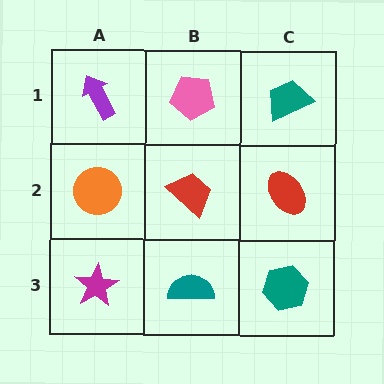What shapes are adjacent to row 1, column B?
A red trapezoid (row 2, column B), a purple arrow (row 1, column A), a teal trapezoid (row 1, column C).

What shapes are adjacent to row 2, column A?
A purple arrow (row 1, column A), a magenta star (row 3, column A), a red trapezoid (row 2, column B).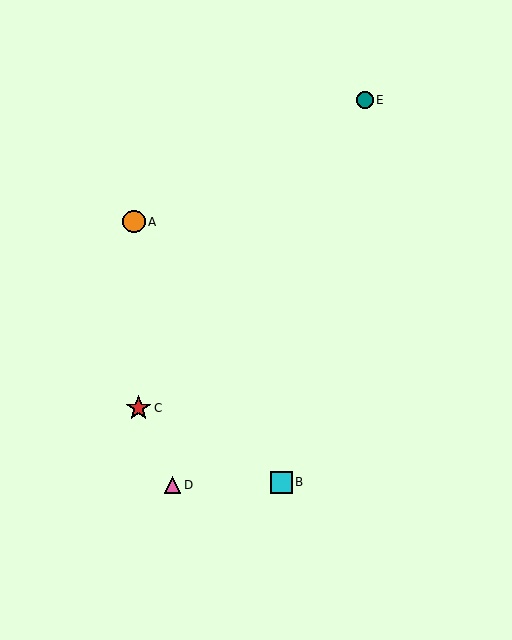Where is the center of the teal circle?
The center of the teal circle is at (365, 100).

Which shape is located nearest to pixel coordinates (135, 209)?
The orange circle (labeled A) at (134, 222) is nearest to that location.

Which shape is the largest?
The red star (labeled C) is the largest.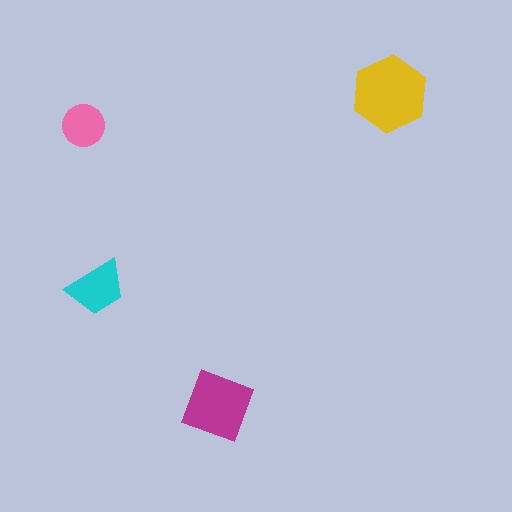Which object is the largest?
The yellow hexagon.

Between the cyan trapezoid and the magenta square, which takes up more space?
The magenta square.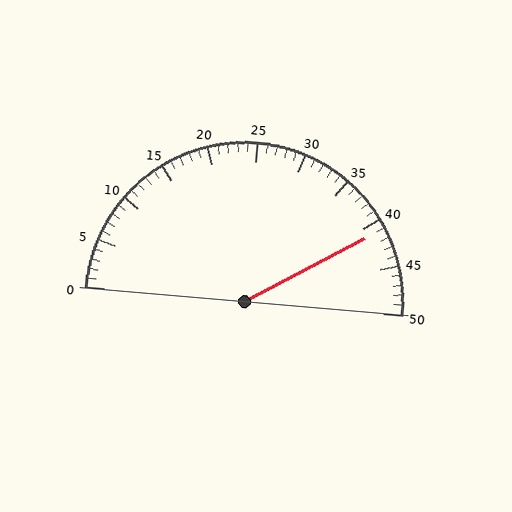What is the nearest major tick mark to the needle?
The nearest major tick mark is 40.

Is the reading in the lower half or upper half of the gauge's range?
The reading is in the upper half of the range (0 to 50).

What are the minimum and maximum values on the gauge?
The gauge ranges from 0 to 50.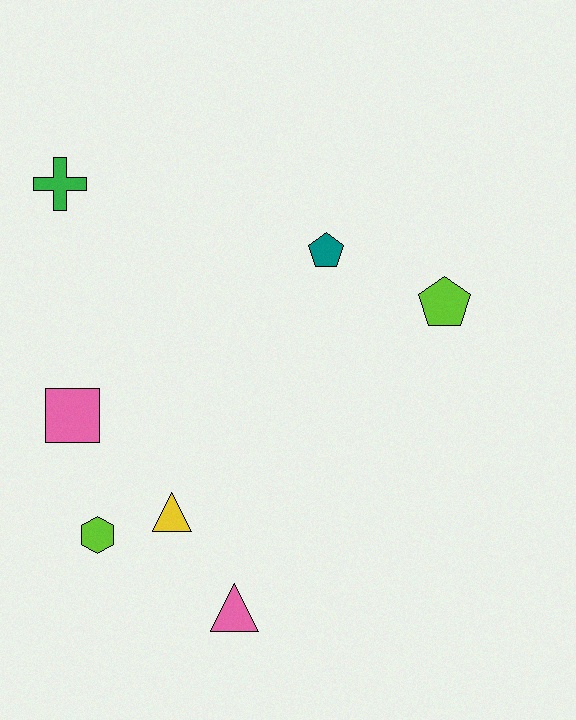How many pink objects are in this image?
There are 2 pink objects.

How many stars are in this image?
There are no stars.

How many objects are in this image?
There are 7 objects.